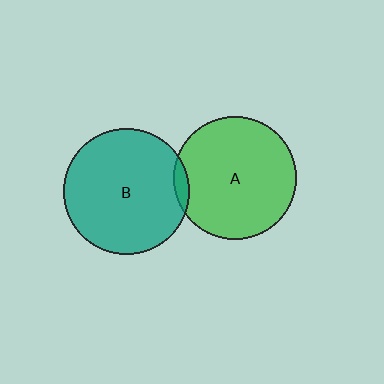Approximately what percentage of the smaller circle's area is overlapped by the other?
Approximately 5%.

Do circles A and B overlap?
Yes.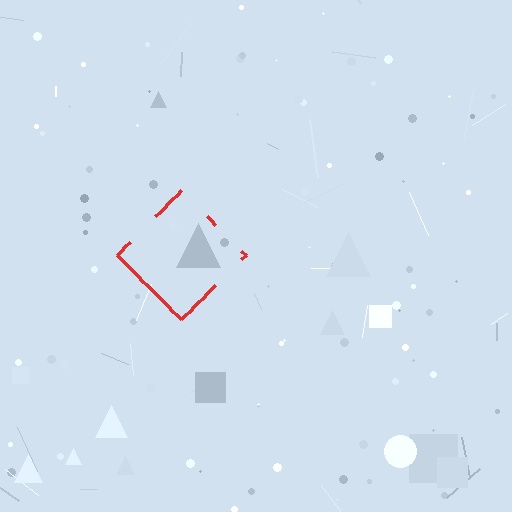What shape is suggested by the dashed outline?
The dashed outline suggests a diamond.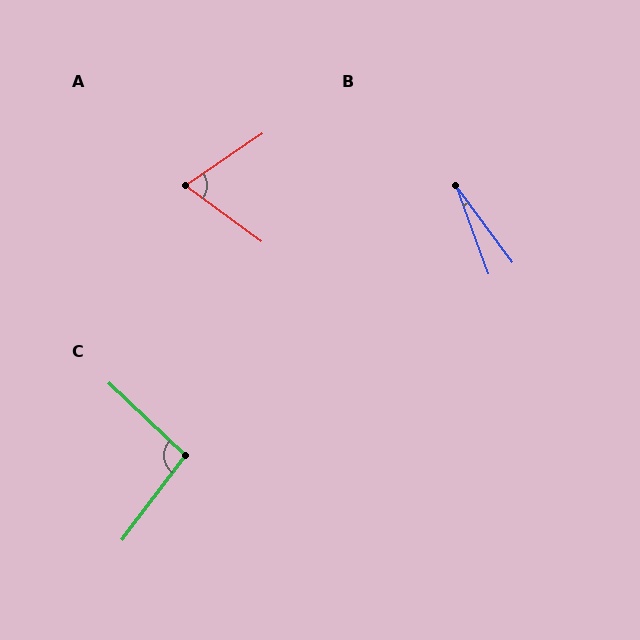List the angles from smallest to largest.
B (16°), A (71°), C (97°).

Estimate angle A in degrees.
Approximately 71 degrees.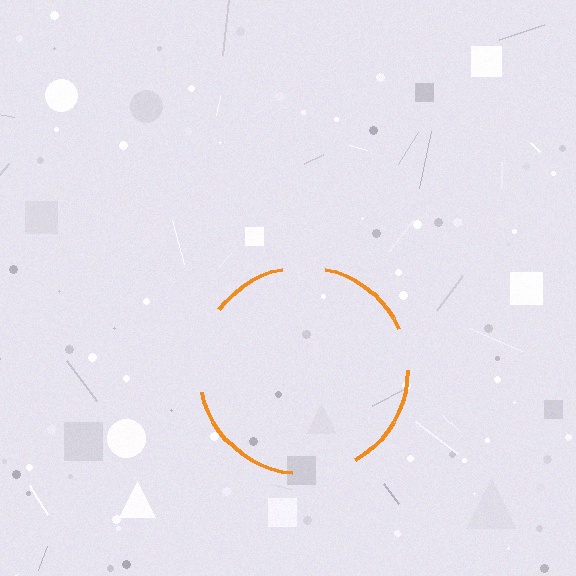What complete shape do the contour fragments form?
The contour fragments form a circle.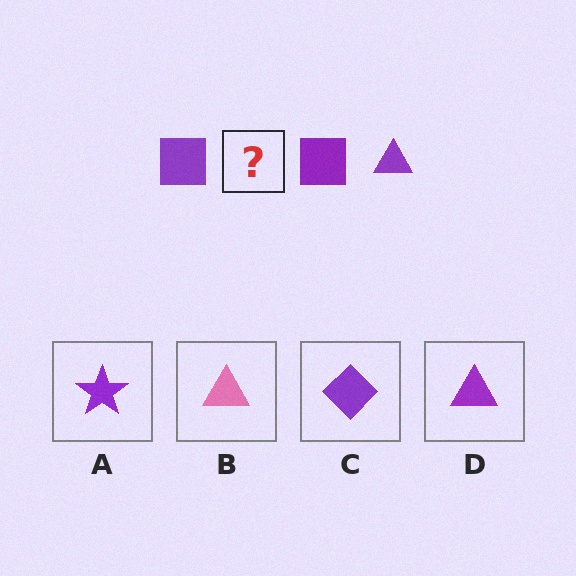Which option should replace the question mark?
Option D.